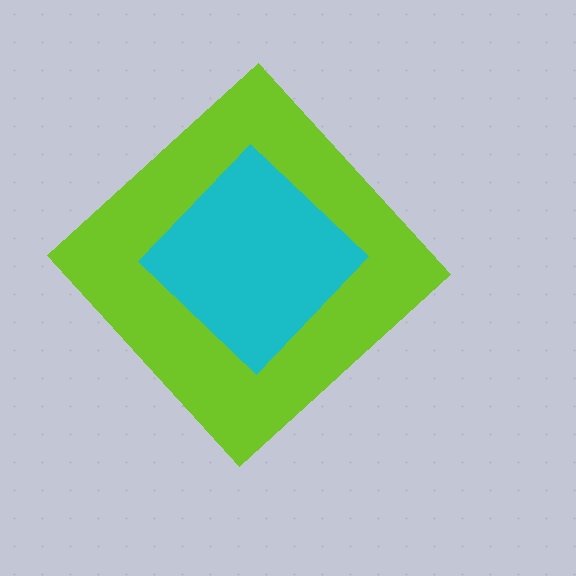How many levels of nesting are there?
2.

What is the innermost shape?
The cyan diamond.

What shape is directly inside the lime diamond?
The cyan diamond.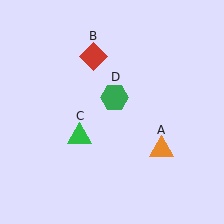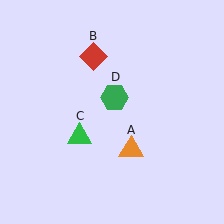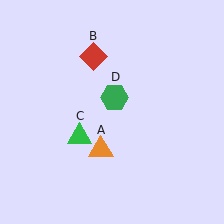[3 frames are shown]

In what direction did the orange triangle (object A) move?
The orange triangle (object A) moved left.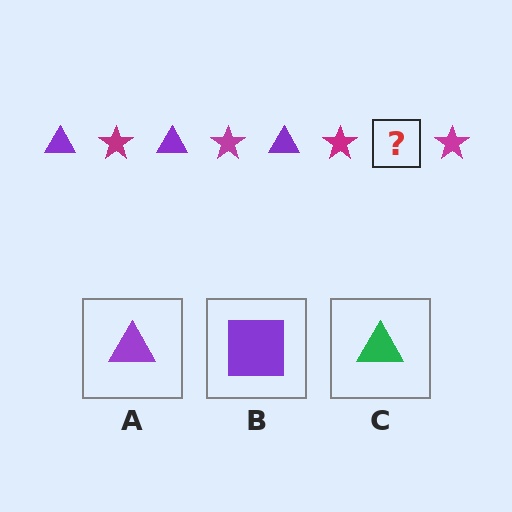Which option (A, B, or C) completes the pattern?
A.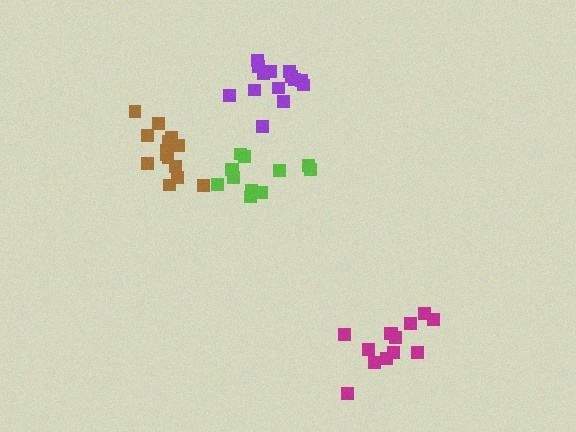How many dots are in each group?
Group 1: 14 dots, Group 2: 13 dots, Group 3: 12 dots, Group 4: 14 dots (53 total).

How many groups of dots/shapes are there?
There are 4 groups.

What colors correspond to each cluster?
The clusters are colored: purple, magenta, lime, brown.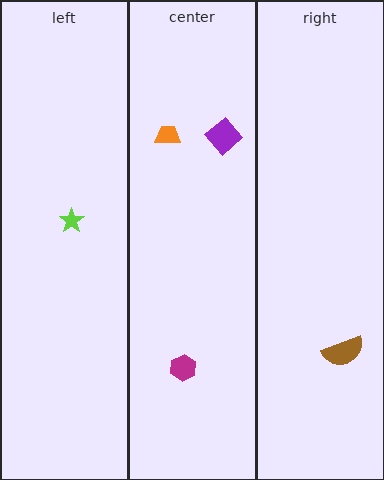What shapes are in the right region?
The brown semicircle.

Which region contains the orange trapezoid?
The center region.